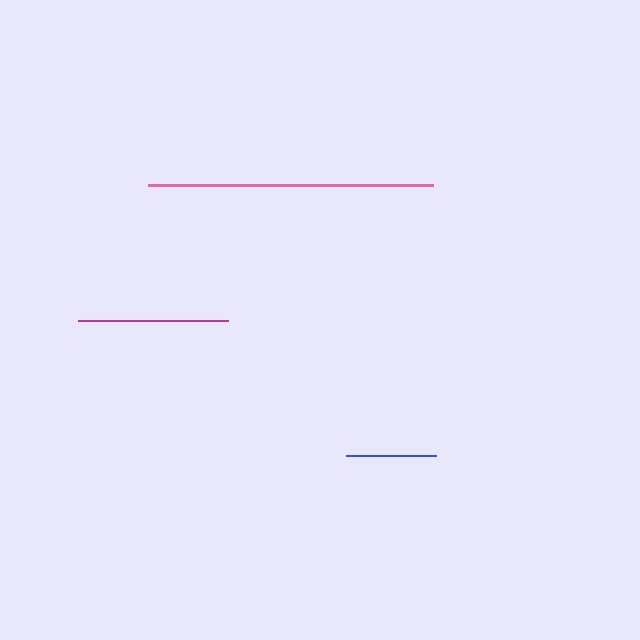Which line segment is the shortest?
The blue line is the shortest at approximately 90 pixels.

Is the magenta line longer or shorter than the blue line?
The magenta line is longer than the blue line.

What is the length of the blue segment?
The blue segment is approximately 90 pixels long.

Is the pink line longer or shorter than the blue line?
The pink line is longer than the blue line.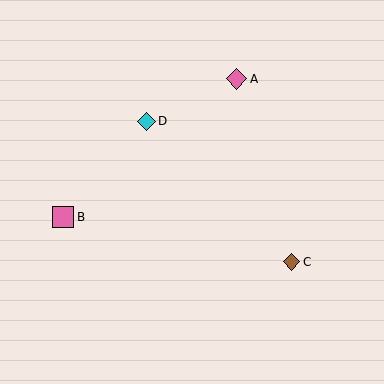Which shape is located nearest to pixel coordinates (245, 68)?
The pink diamond (labeled A) at (237, 79) is nearest to that location.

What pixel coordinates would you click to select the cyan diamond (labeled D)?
Click at (146, 121) to select the cyan diamond D.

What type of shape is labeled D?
Shape D is a cyan diamond.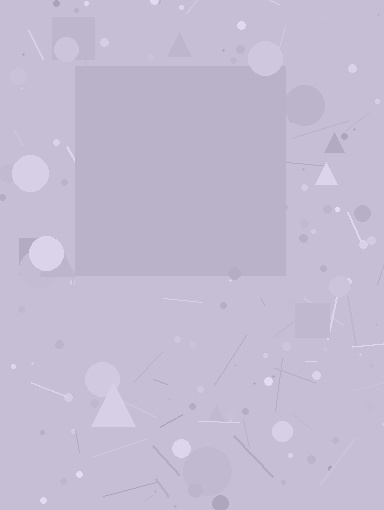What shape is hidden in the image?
A square is hidden in the image.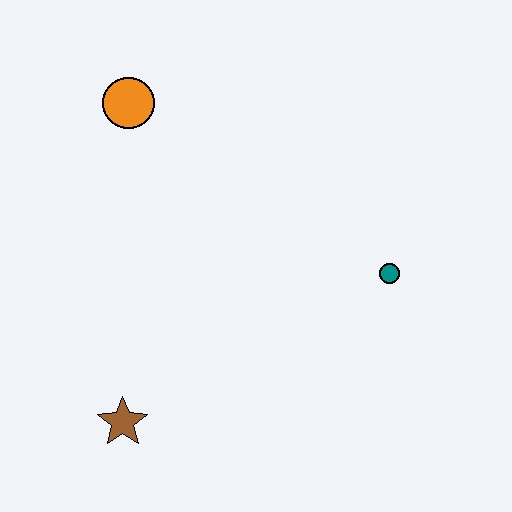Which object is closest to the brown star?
The teal circle is closest to the brown star.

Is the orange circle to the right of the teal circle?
No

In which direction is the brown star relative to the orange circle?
The brown star is below the orange circle.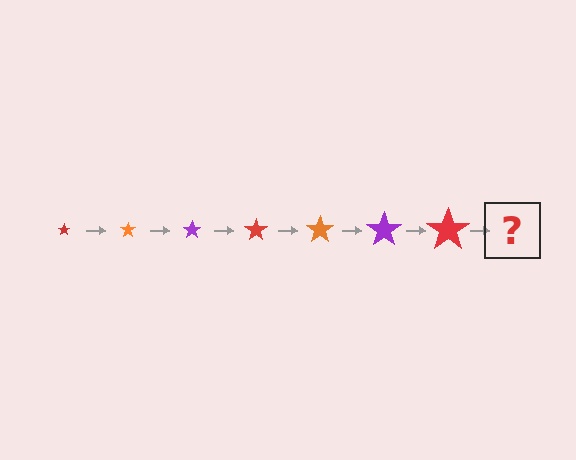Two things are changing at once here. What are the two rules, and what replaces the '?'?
The two rules are that the star grows larger each step and the color cycles through red, orange, and purple. The '?' should be an orange star, larger than the previous one.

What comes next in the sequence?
The next element should be an orange star, larger than the previous one.